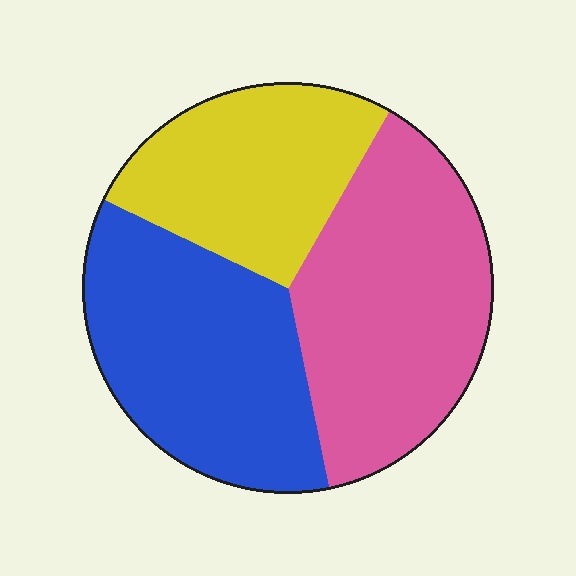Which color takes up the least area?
Yellow, at roughly 25%.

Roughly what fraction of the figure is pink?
Pink covers about 40% of the figure.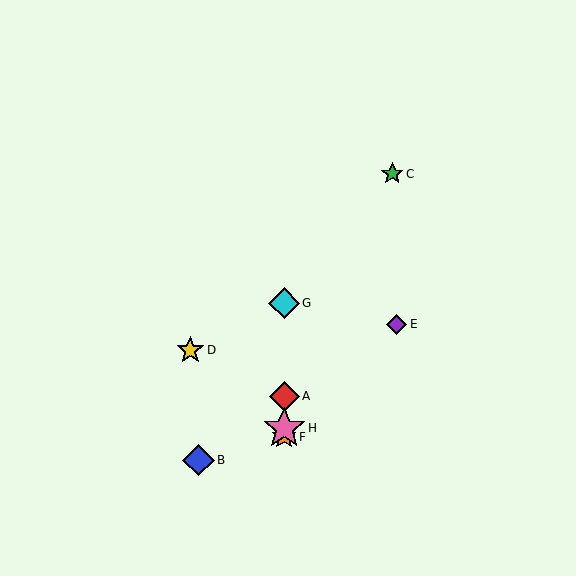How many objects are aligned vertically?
4 objects (A, F, G, H) are aligned vertically.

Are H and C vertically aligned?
No, H is at x≈284 and C is at x≈392.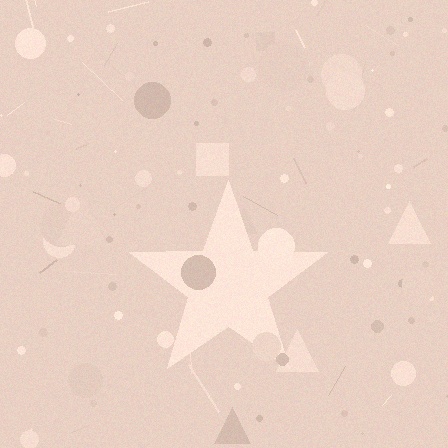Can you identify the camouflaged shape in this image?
The camouflaged shape is a star.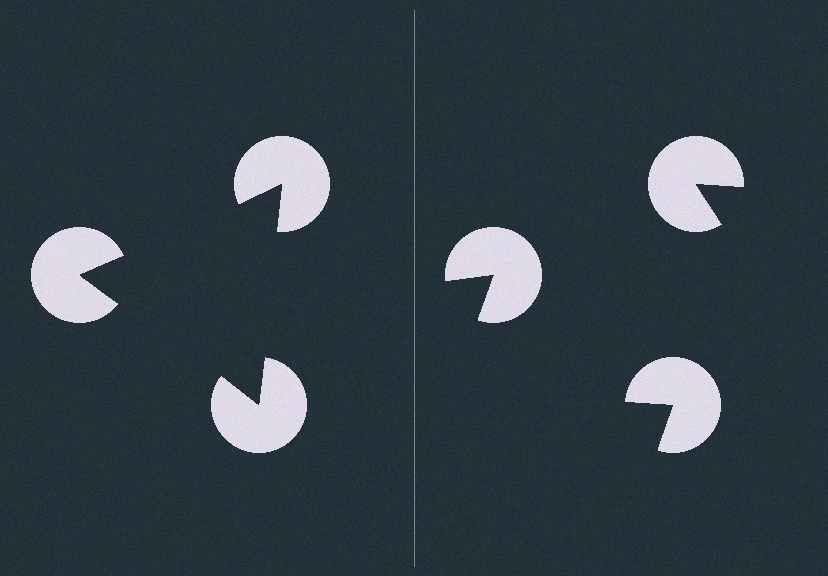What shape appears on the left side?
An illusory triangle.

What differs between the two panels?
The pac-man discs are positioned identically on both sides; only the wedge orientations differ. On the left they align to a triangle; on the right they are misaligned.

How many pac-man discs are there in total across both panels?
6 — 3 on each side.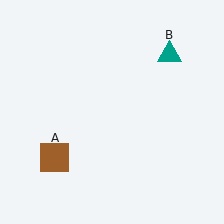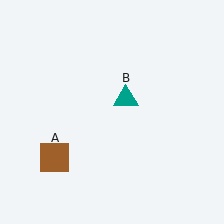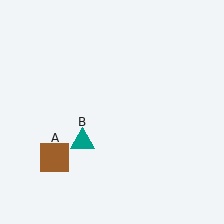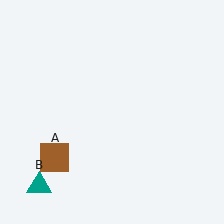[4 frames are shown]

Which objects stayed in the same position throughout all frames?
Brown square (object A) remained stationary.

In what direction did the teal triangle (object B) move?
The teal triangle (object B) moved down and to the left.